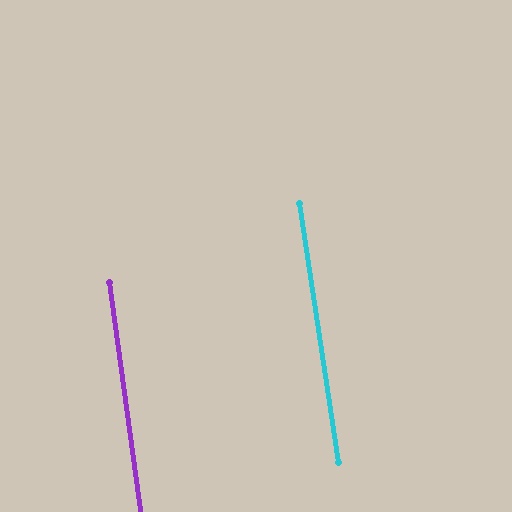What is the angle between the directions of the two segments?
Approximately 1 degree.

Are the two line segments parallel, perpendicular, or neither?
Parallel — their directions differ by only 0.7°.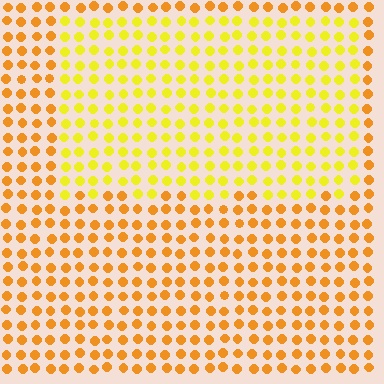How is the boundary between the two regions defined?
The boundary is defined purely by a slight shift in hue (about 28 degrees). Spacing, size, and orientation are identical on both sides.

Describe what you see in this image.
The image is filled with small orange elements in a uniform arrangement. A rectangle-shaped region is visible where the elements are tinted to a slightly different hue, forming a subtle color boundary.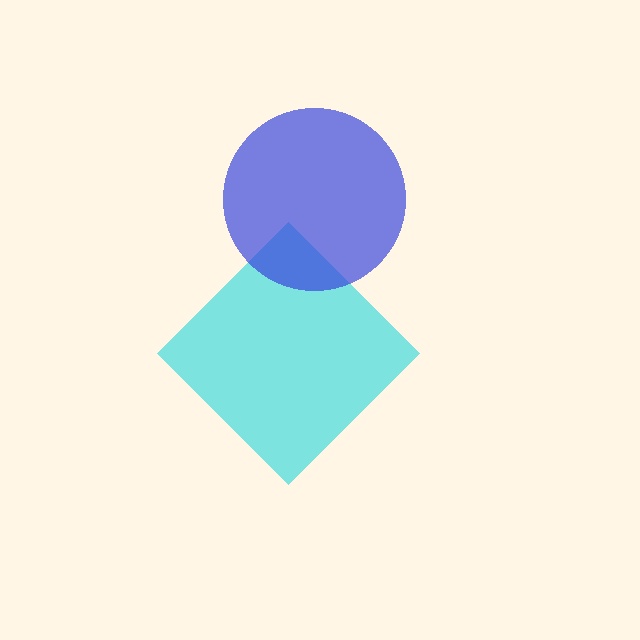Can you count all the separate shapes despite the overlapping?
Yes, there are 2 separate shapes.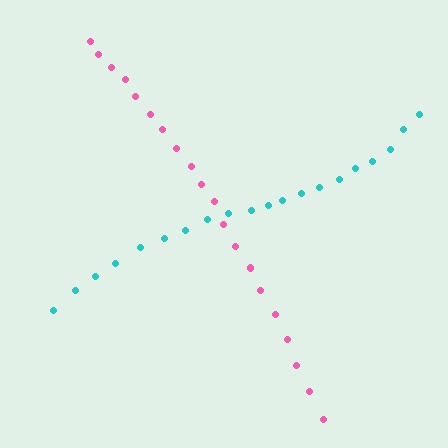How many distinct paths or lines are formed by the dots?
There are 2 distinct paths.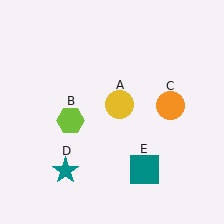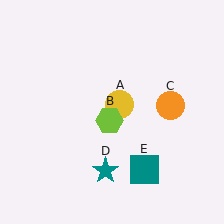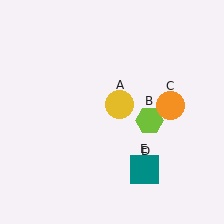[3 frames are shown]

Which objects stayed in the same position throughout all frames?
Yellow circle (object A) and orange circle (object C) and teal square (object E) remained stationary.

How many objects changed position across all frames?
2 objects changed position: lime hexagon (object B), teal star (object D).